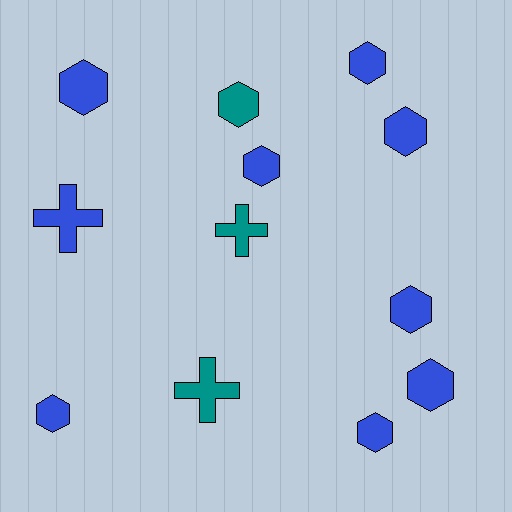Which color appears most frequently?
Blue, with 9 objects.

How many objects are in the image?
There are 12 objects.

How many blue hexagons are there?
There are 8 blue hexagons.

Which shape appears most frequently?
Hexagon, with 9 objects.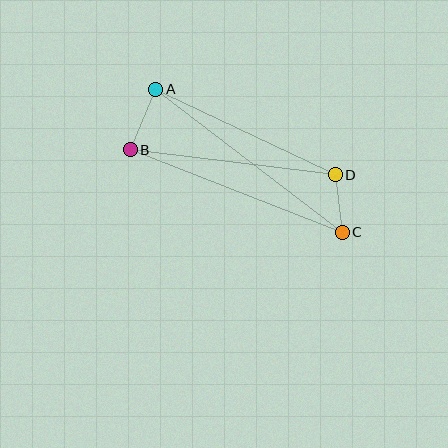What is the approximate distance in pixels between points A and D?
The distance between A and D is approximately 199 pixels.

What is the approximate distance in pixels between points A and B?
The distance between A and B is approximately 66 pixels.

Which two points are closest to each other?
Points C and D are closest to each other.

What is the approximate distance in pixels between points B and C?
The distance between B and C is approximately 227 pixels.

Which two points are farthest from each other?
Points A and C are farthest from each other.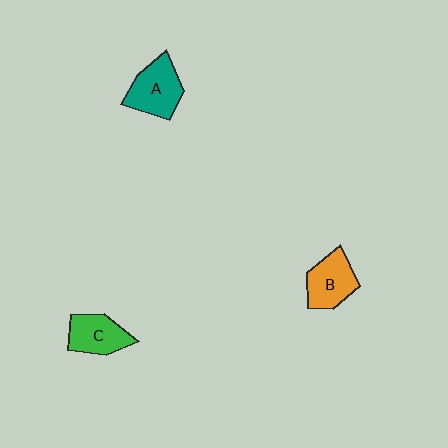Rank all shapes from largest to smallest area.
From largest to smallest: A (teal), B (orange), C (green).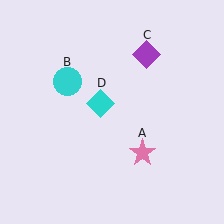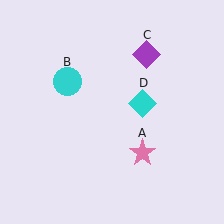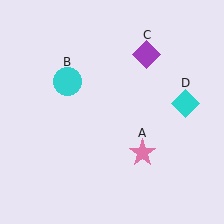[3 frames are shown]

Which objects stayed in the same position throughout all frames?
Pink star (object A) and cyan circle (object B) and purple diamond (object C) remained stationary.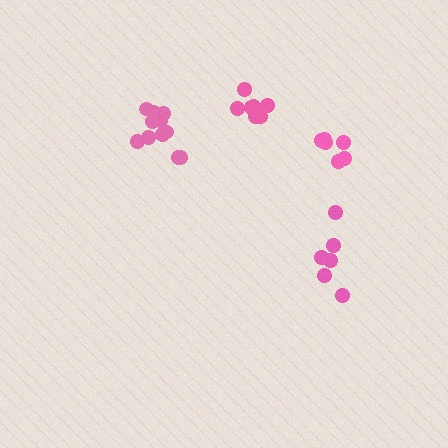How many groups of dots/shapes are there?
There are 4 groups.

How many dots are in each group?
Group 1: 6 dots, Group 2: 6 dots, Group 3: 11 dots, Group 4: 9 dots (32 total).